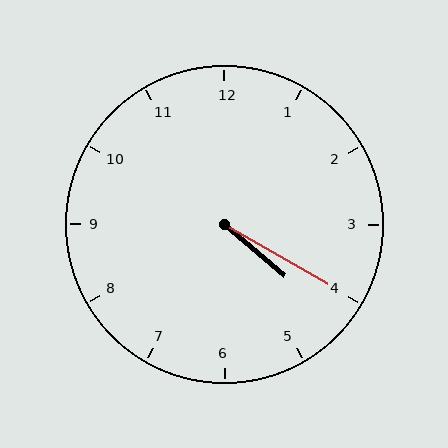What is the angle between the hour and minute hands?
Approximately 10 degrees.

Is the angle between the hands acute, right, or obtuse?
It is acute.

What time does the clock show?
4:20.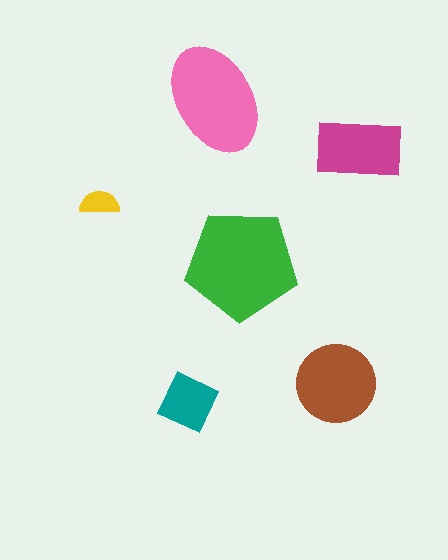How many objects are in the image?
There are 6 objects in the image.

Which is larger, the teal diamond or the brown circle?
The brown circle.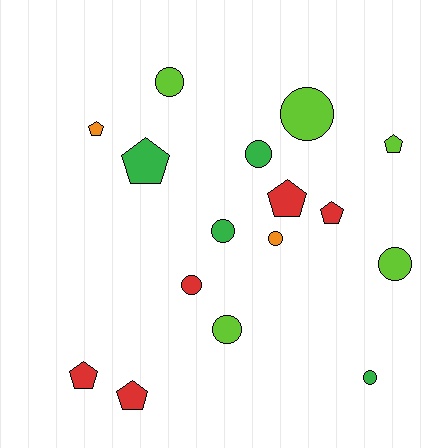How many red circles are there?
There is 1 red circle.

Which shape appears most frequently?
Circle, with 9 objects.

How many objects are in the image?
There are 16 objects.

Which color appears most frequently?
Lime, with 5 objects.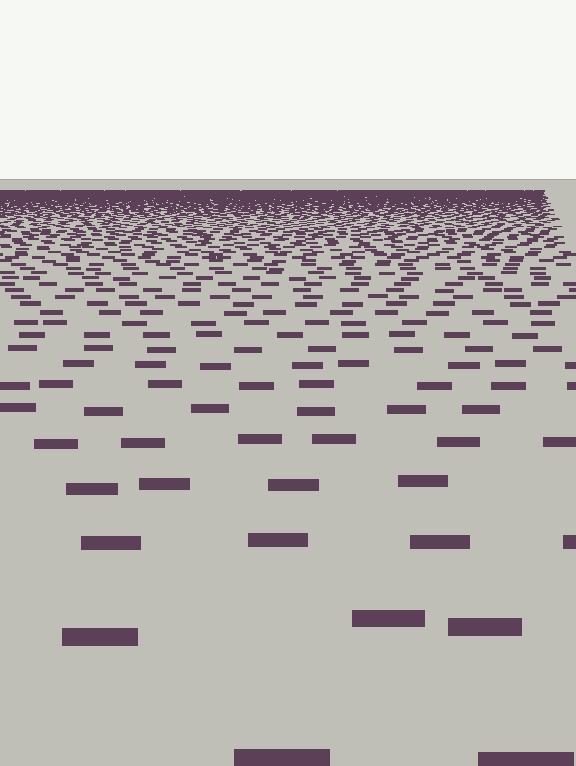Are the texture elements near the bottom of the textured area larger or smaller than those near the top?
Larger. Near the bottom, elements are closer to the viewer and appear at a bigger on-screen size.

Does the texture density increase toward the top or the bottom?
Density increases toward the top.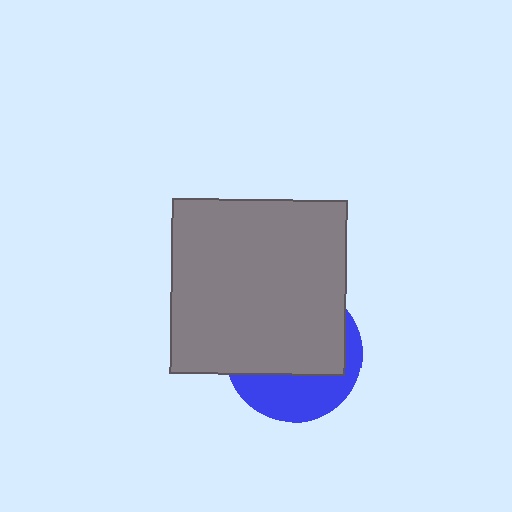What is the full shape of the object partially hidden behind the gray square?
The partially hidden object is a blue circle.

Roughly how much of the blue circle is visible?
A small part of it is visible (roughly 35%).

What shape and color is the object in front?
The object in front is a gray square.